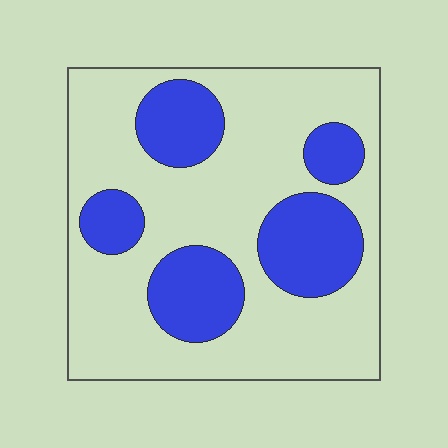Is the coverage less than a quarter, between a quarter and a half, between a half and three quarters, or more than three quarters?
Between a quarter and a half.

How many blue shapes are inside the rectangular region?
5.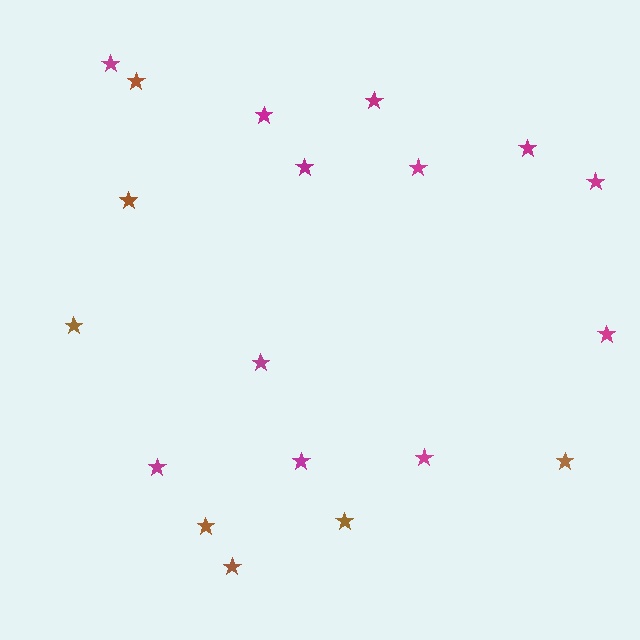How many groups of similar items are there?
There are 2 groups: one group of brown stars (7) and one group of magenta stars (12).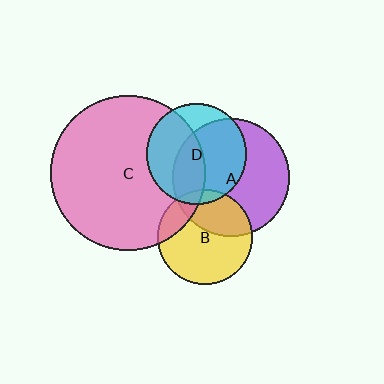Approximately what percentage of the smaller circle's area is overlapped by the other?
Approximately 35%.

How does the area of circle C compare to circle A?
Approximately 1.7 times.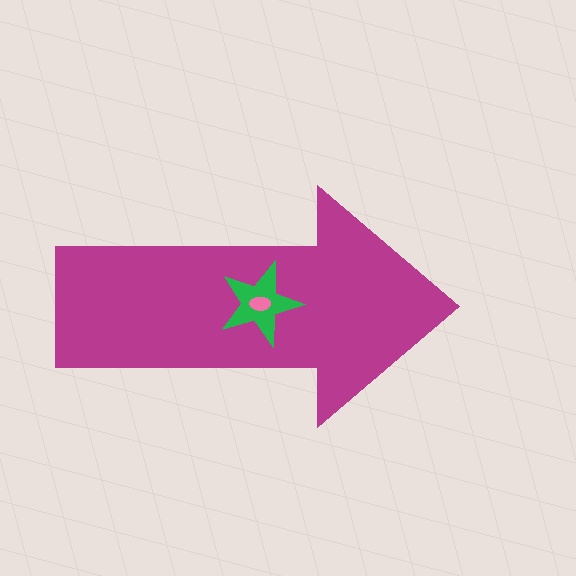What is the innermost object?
The pink ellipse.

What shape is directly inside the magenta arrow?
The green star.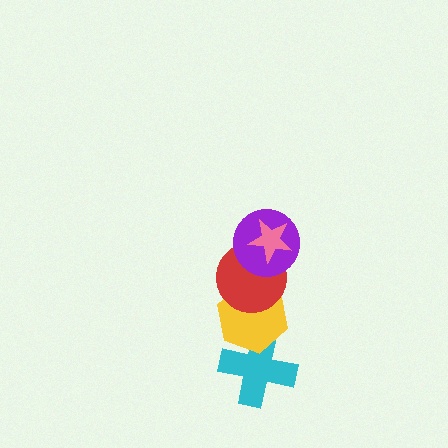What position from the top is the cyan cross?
The cyan cross is 5th from the top.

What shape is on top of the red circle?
The purple circle is on top of the red circle.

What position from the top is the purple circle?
The purple circle is 2nd from the top.